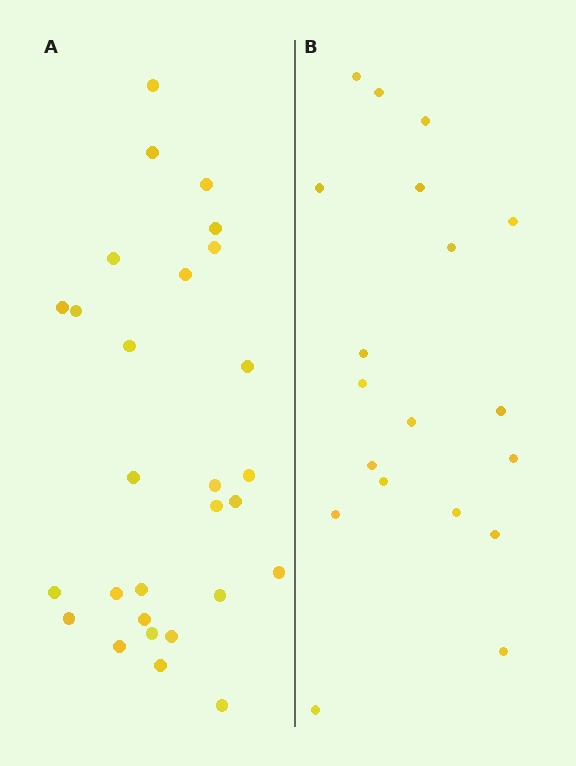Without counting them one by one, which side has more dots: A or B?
Region A (the left region) has more dots.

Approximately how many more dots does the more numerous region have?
Region A has roughly 8 or so more dots than region B.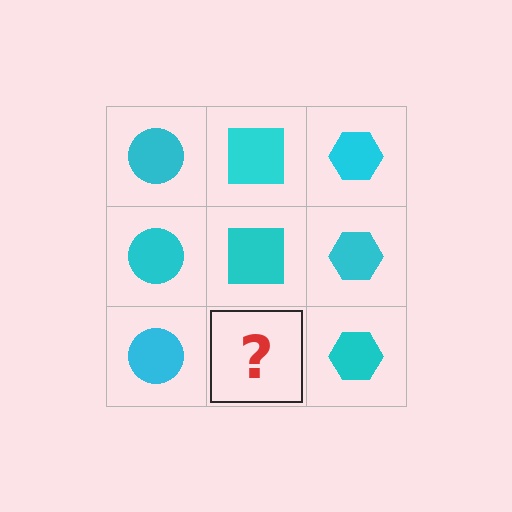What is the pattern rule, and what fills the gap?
The rule is that each column has a consistent shape. The gap should be filled with a cyan square.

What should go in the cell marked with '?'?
The missing cell should contain a cyan square.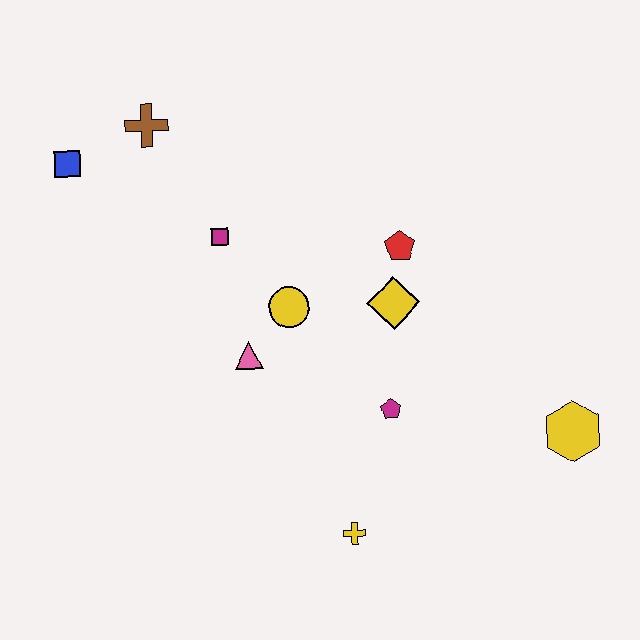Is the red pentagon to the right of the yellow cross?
Yes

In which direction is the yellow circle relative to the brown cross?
The yellow circle is below the brown cross.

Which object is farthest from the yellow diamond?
The blue square is farthest from the yellow diamond.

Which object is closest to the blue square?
The brown cross is closest to the blue square.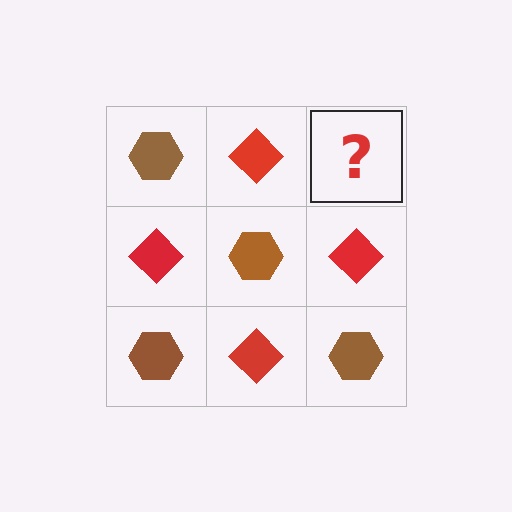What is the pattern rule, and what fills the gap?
The rule is that it alternates brown hexagon and red diamond in a checkerboard pattern. The gap should be filled with a brown hexagon.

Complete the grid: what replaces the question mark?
The question mark should be replaced with a brown hexagon.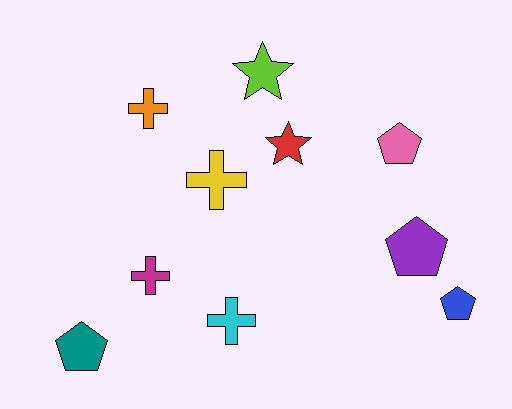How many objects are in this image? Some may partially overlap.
There are 10 objects.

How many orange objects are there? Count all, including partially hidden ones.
There is 1 orange object.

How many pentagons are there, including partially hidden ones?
There are 4 pentagons.